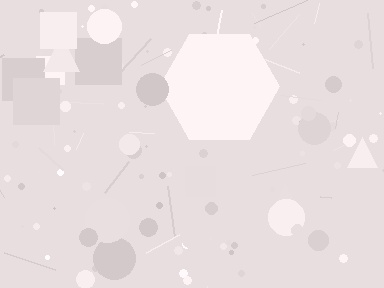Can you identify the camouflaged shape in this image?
The camouflaged shape is a hexagon.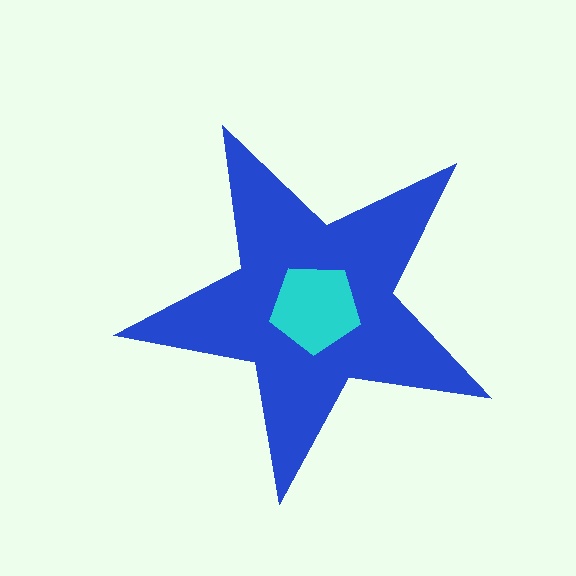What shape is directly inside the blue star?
The cyan pentagon.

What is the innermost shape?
The cyan pentagon.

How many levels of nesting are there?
2.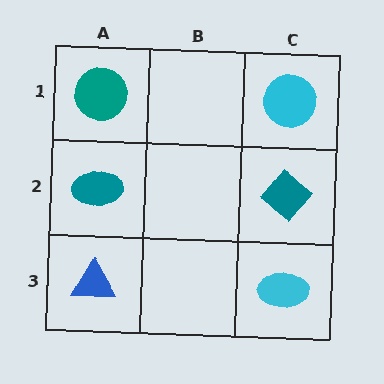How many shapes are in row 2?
2 shapes.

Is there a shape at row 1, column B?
No, that cell is empty.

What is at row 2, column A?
A teal ellipse.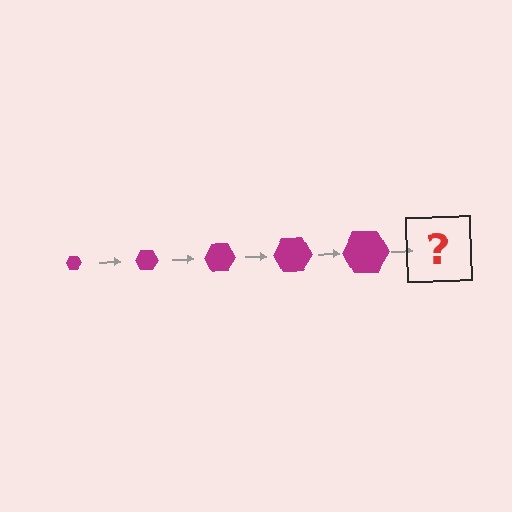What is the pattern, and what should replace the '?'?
The pattern is that the hexagon gets progressively larger each step. The '?' should be a magenta hexagon, larger than the previous one.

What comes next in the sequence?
The next element should be a magenta hexagon, larger than the previous one.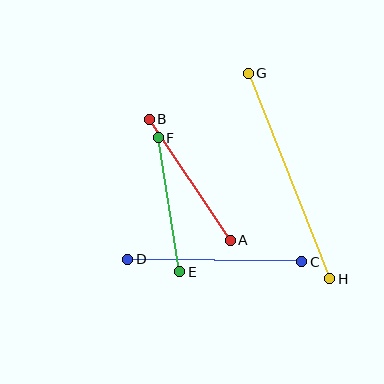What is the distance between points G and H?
The distance is approximately 221 pixels.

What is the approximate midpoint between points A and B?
The midpoint is at approximately (190, 180) pixels.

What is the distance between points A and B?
The distance is approximately 145 pixels.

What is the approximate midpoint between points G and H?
The midpoint is at approximately (289, 176) pixels.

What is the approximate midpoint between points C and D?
The midpoint is at approximately (215, 260) pixels.